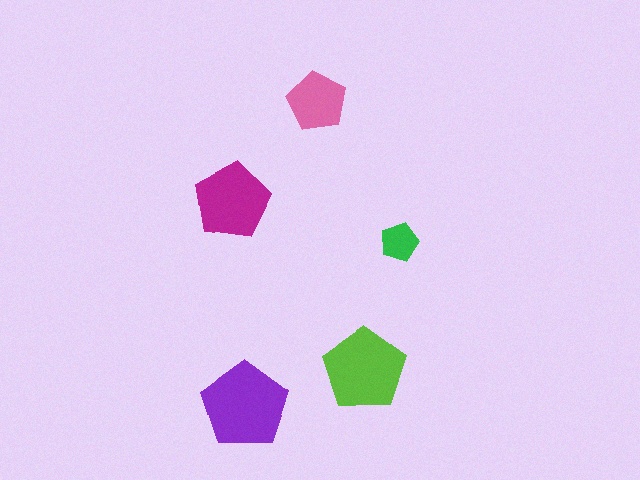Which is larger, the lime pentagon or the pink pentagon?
The lime one.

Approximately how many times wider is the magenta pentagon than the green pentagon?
About 2 times wider.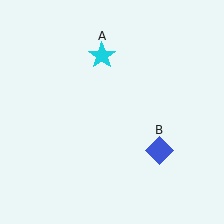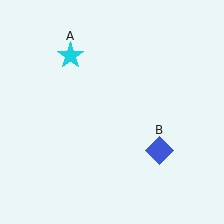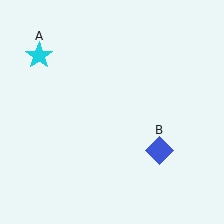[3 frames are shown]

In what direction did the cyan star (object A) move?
The cyan star (object A) moved left.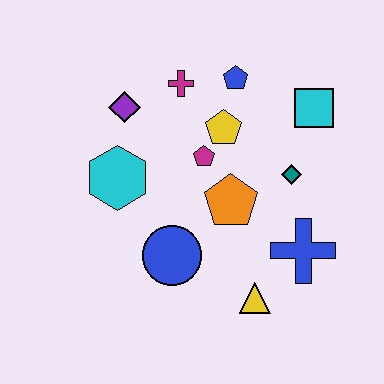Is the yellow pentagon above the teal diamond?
Yes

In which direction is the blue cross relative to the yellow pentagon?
The blue cross is below the yellow pentagon.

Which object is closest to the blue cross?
The yellow triangle is closest to the blue cross.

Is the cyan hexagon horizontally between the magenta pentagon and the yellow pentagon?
No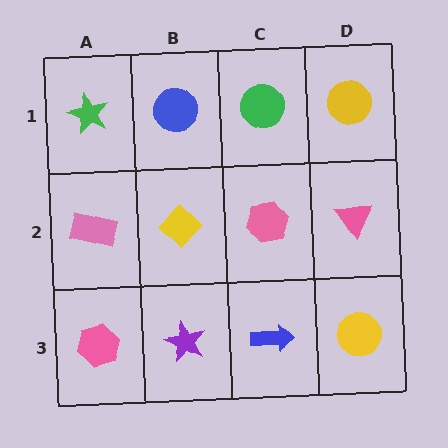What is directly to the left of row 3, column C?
A purple star.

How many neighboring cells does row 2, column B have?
4.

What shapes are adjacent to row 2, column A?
A green star (row 1, column A), a pink hexagon (row 3, column A), a yellow diamond (row 2, column B).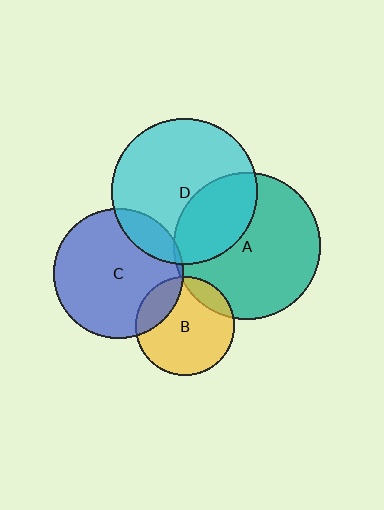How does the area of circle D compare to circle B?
Approximately 2.2 times.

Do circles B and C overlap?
Yes.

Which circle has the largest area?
Circle A (teal).